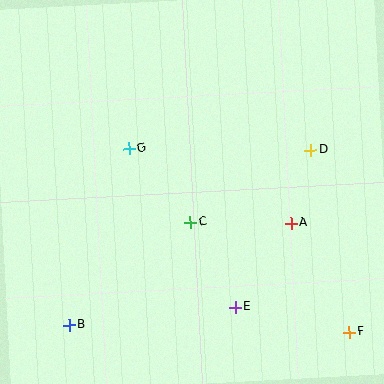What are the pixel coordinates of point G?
Point G is at (129, 149).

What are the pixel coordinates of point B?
Point B is at (69, 325).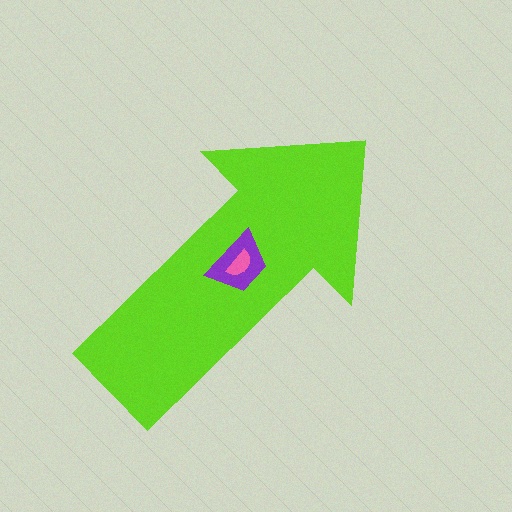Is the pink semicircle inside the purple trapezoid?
Yes.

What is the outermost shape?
The lime arrow.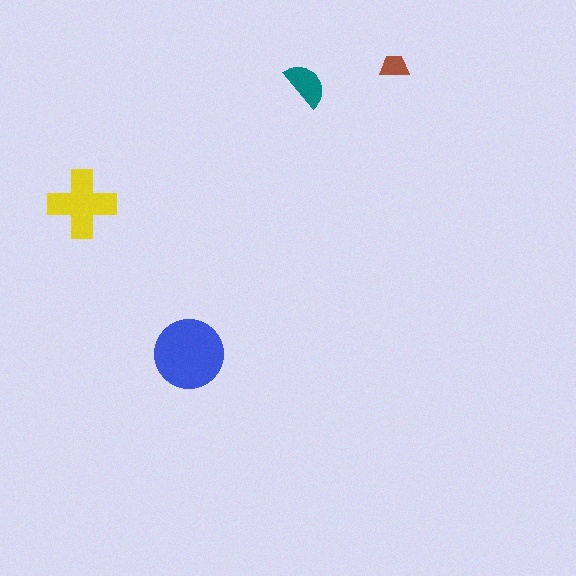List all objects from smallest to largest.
The brown trapezoid, the teal semicircle, the yellow cross, the blue circle.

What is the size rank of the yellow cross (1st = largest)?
2nd.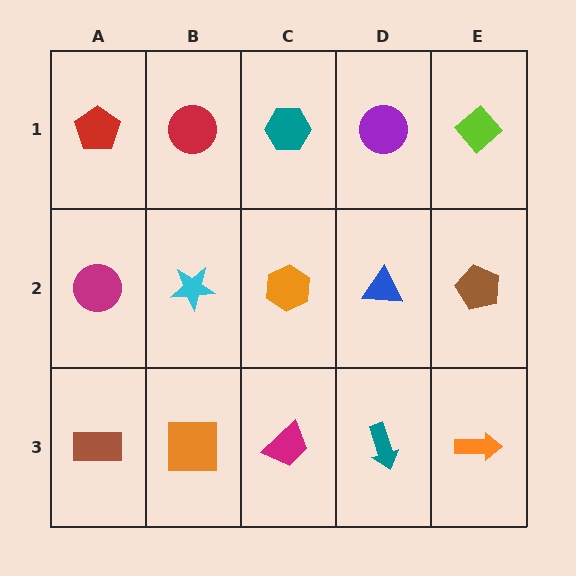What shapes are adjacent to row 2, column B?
A red circle (row 1, column B), an orange square (row 3, column B), a magenta circle (row 2, column A), an orange hexagon (row 2, column C).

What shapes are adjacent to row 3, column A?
A magenta circle (row 2, column A), an orange square (row 3, column B).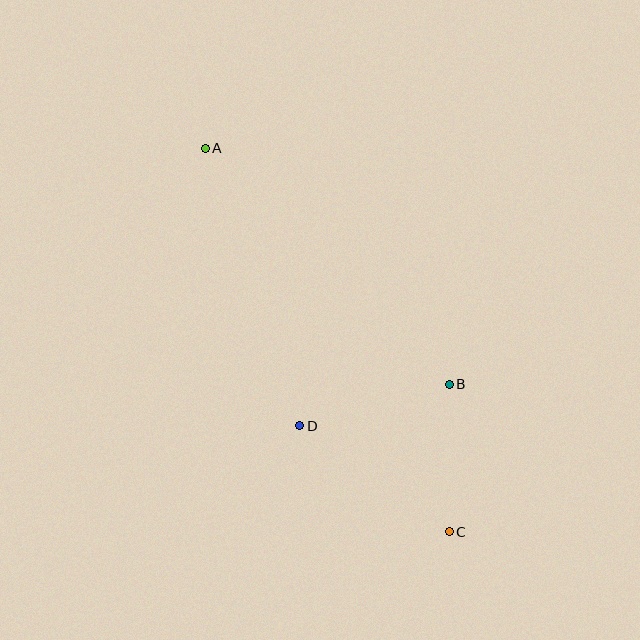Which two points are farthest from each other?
Points A and C are farthest from each other.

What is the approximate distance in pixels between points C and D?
The distance between C and D is approximately 183 pixels.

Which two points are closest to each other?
Points B and C are closest to each other.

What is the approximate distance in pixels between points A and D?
The distance between A and D is approximately 293 pixels.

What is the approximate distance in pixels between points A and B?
The distance between A and B is approximately 339 pixels.